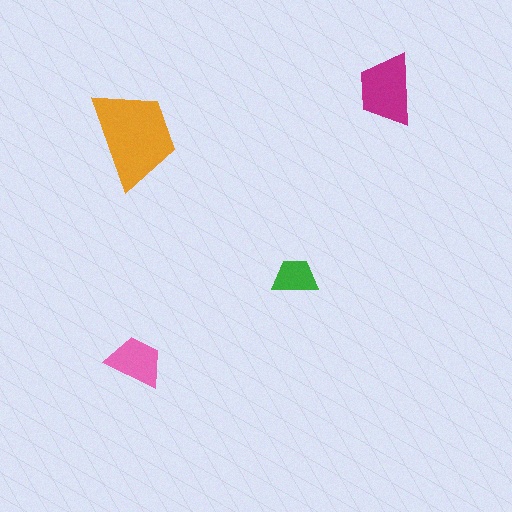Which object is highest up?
The magenta trapezoid is topmost.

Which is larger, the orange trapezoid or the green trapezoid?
The orange one.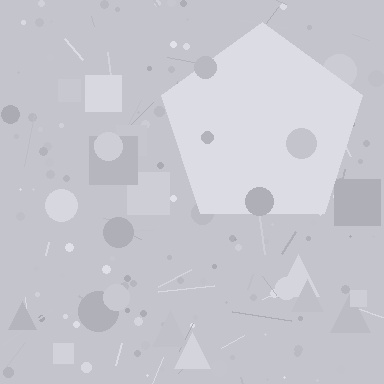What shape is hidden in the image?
A pentagon is hidden in the image.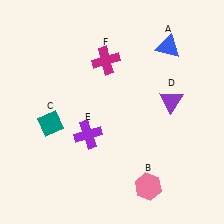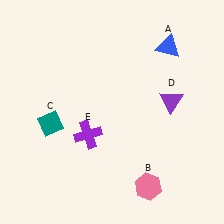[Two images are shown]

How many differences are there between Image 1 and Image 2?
There is 1 difference between the two images.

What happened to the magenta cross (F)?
The magenta cross (F) was removed in Image 2. It was in the top-left area of Image 1.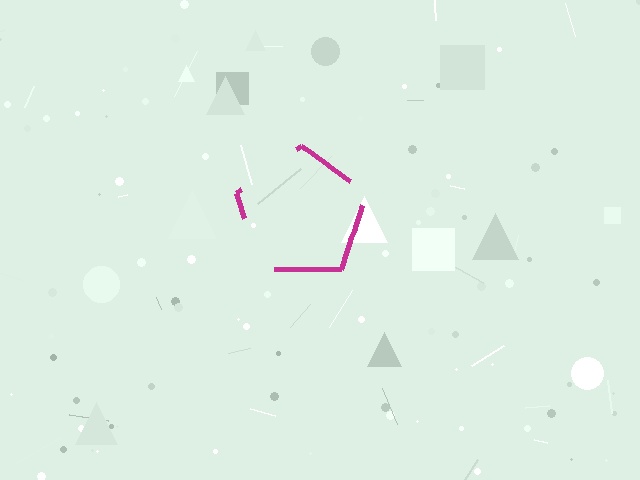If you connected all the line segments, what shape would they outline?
They would outline a pentagon.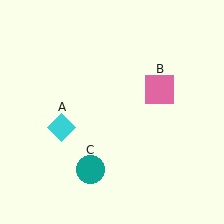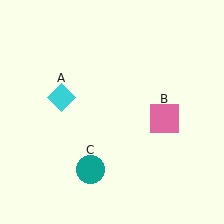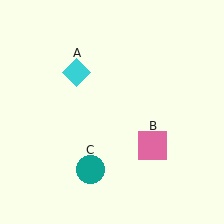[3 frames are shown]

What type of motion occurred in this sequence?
The cyan diamond (object A), pink square (object B) rotated clockwise around the center of the scene.